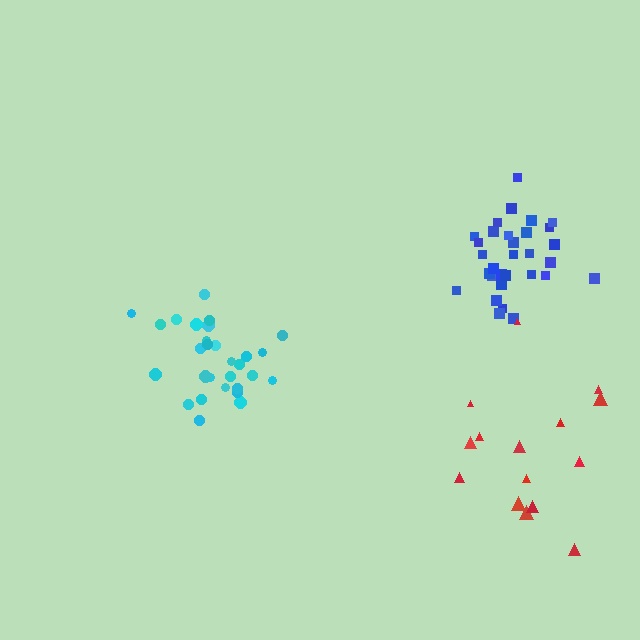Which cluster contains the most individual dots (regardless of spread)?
Blue (31).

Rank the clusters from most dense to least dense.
blue, cyan, red.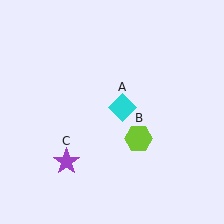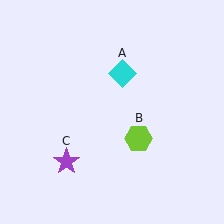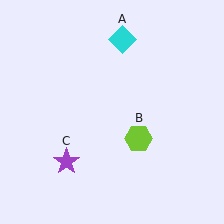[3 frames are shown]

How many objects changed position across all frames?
1 object changed position: cyan diamond (object A).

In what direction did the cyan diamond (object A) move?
The cyan diamond (object A) moved up.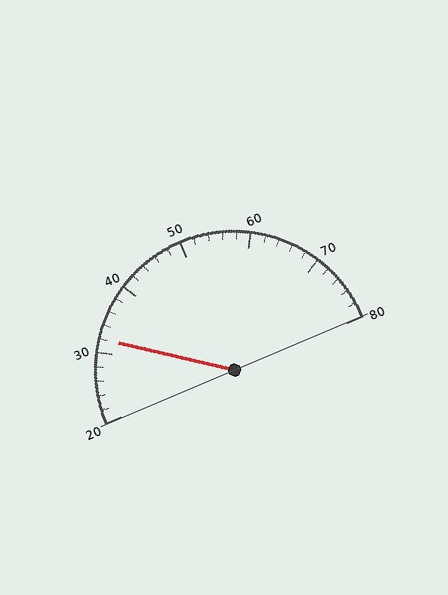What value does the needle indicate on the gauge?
The needle indicates approximately 32.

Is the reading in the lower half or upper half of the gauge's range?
The reading is in the lower half of the range (20 to 80).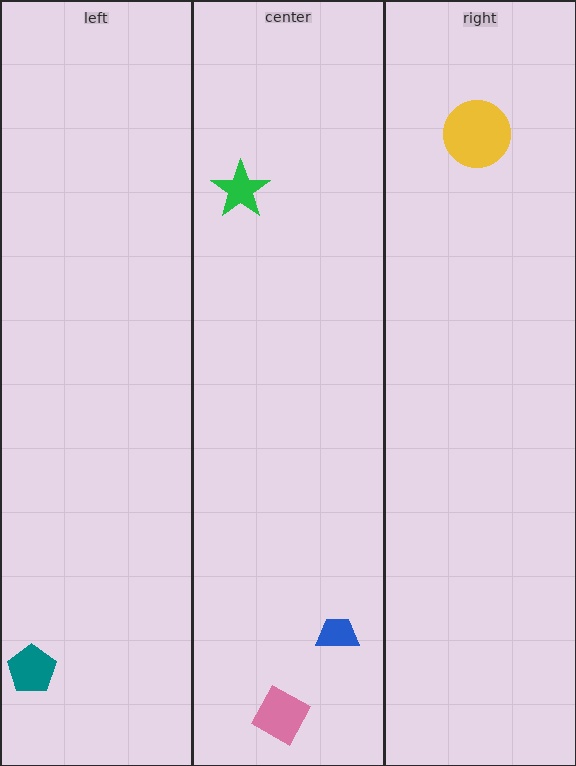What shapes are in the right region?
The yellow circle.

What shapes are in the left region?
The teal pentagon.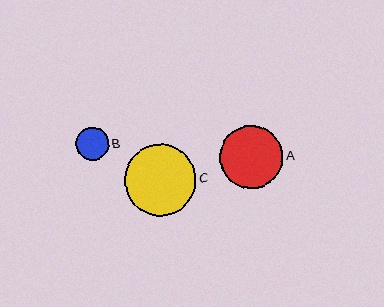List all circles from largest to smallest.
From largest to smallest: C, A, B.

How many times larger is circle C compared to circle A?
Circle C is approximately 1.1 times the size of circle A.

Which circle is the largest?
Circle C is the largest with a size of approximately 71 pixels.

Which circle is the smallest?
Circle B is the smallest with a size of approximately 33 pixels.